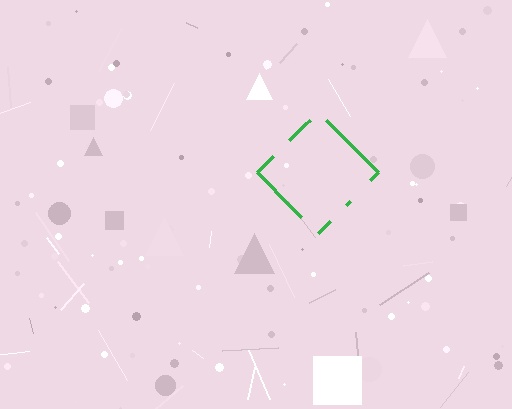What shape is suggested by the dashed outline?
The dashed outline suggests a diamond.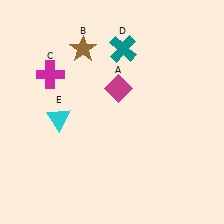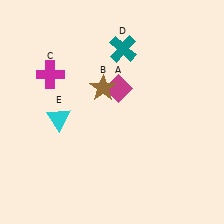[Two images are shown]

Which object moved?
The brown star (B) moved down.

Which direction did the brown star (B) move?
The brown star (B) moved down.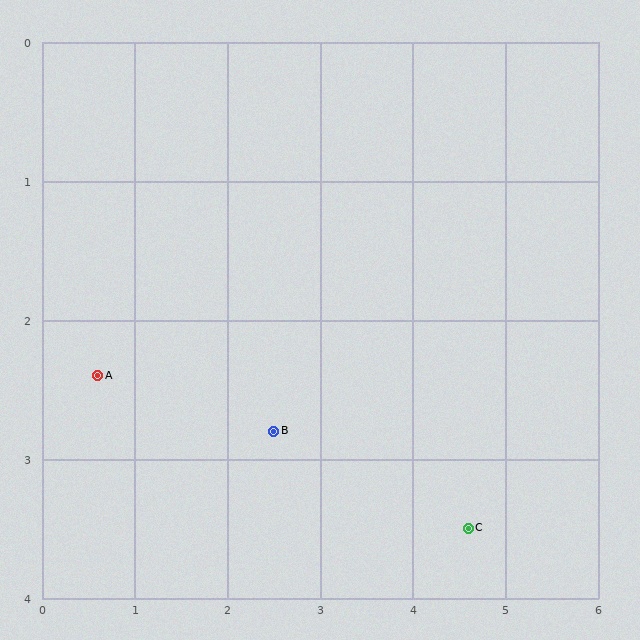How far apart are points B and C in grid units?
Points B and C are about 2.2 grid units apart.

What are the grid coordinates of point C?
Point C is at approximately (4.6, 3.5).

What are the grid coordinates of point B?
Point B is at approximately (2.5, 2.8).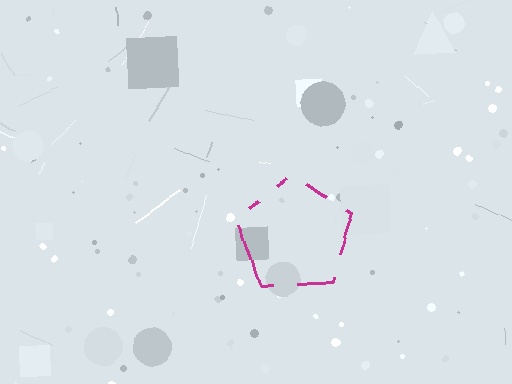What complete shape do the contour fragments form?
The contour fragments form a pentagon.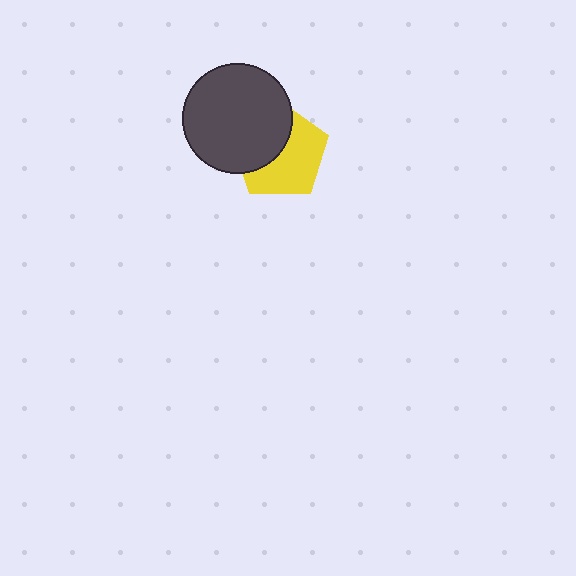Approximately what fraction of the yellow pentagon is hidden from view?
Roughly 44% of the yellow pentagon is hidden behind the dark gray circle.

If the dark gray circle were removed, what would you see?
You would see the complete yellow pentagon.